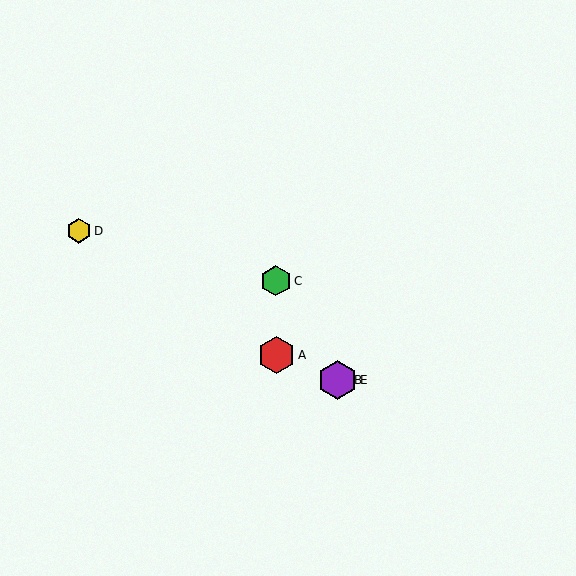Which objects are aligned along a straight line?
Objects B, C, E are aligned along a straight line.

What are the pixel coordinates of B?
Object B is at (337, 380).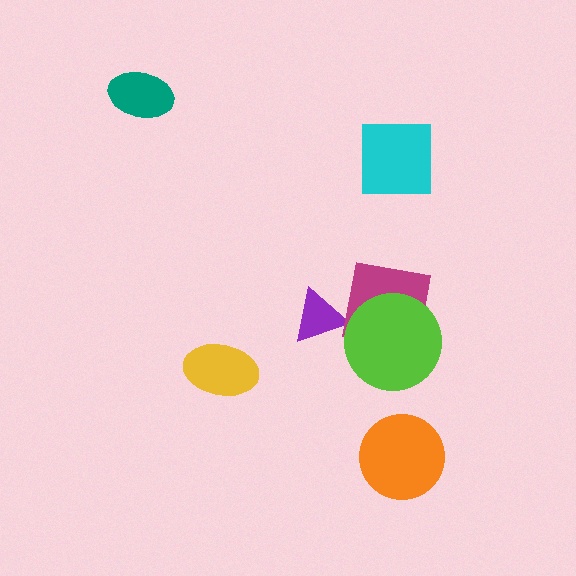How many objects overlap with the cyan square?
0 objects overlap with the cyan square.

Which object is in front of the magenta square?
The lime circle is in front of the magenta square.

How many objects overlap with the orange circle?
0 objects overlap with the orange circle.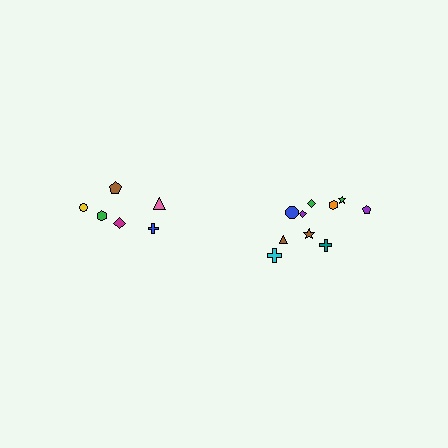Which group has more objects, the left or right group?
The right group.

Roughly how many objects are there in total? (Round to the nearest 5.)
Roughly 15 objects in total.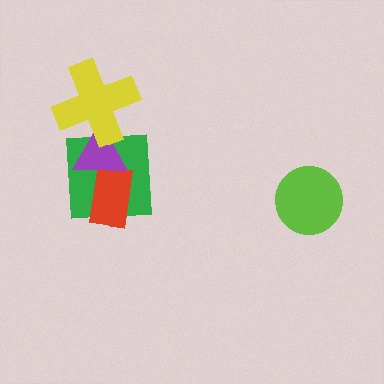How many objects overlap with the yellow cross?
2 objects overlap with the yellow cross.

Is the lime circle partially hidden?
No, no other shape covers it.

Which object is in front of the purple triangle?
The yellow cross is in front of the purple triangle.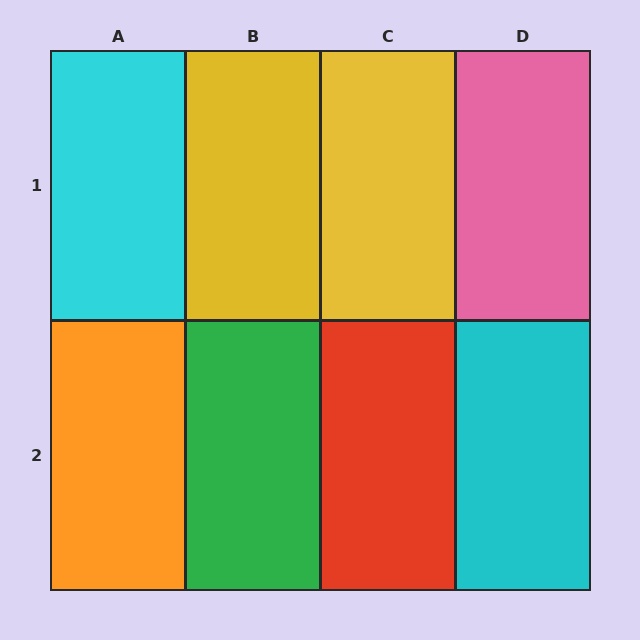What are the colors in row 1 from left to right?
Cyan, yellow, yellow, pink.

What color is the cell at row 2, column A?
Orange.